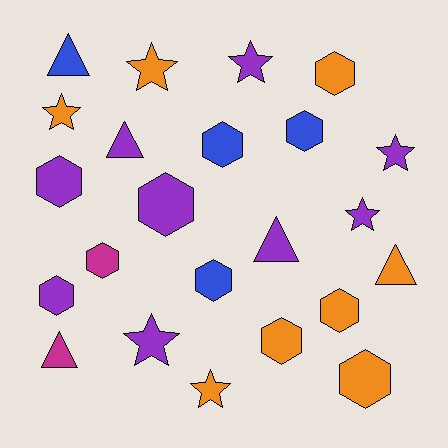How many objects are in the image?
There are 23 objects.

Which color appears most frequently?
Purple, with 9 objects.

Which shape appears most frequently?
Hexagon, with 11 objects.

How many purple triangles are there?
There are 2 purple triangles.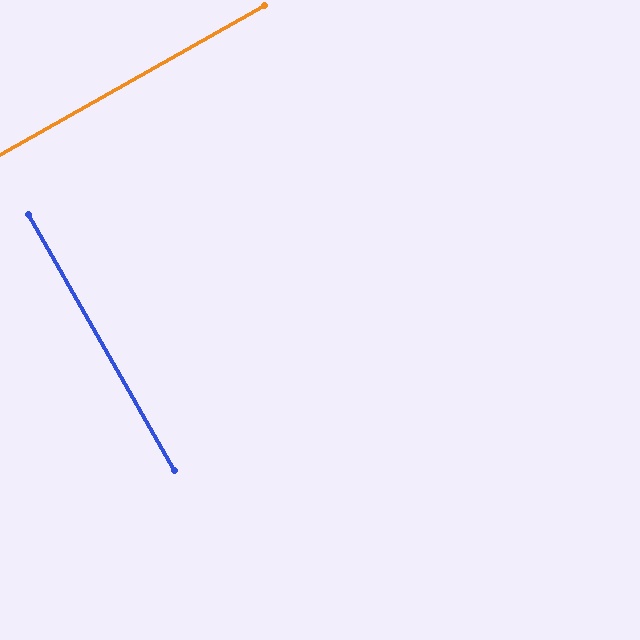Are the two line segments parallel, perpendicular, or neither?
Perpendicular — they meet at approximately 90°.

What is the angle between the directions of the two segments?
Approximately 90 degrees.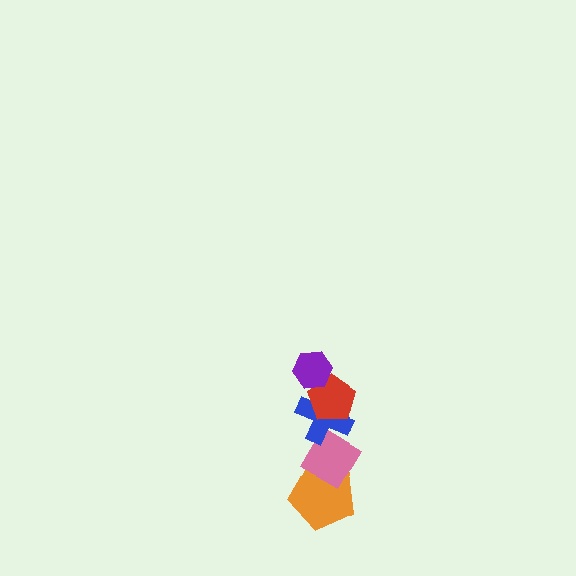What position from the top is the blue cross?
The blue cross is 3rd from the top.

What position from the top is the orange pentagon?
The orange pentagon is 5th from the top.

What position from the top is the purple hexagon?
The purple hexagon is 1st from the top.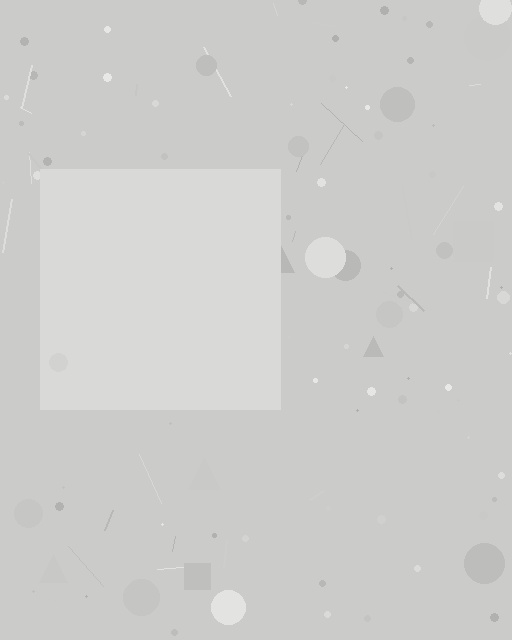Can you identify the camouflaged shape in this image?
The camouflaged shape is a square.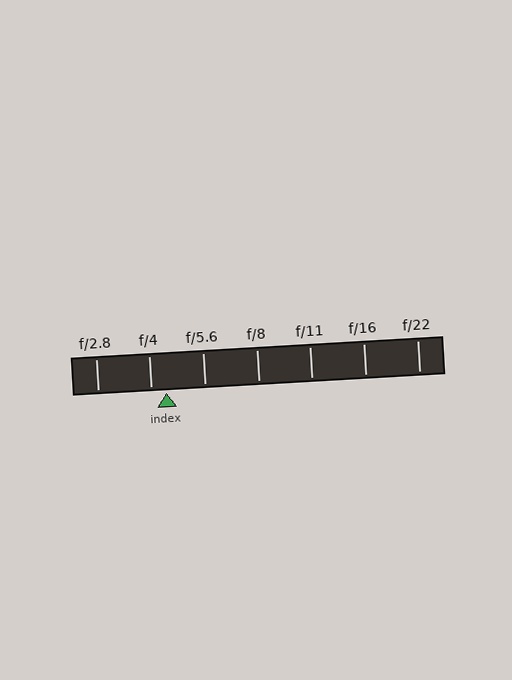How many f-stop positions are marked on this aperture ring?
There are 7 f-stop positions marked.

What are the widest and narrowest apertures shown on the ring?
The widest aperture shown is f/2.8 and the narrowest is f/22.